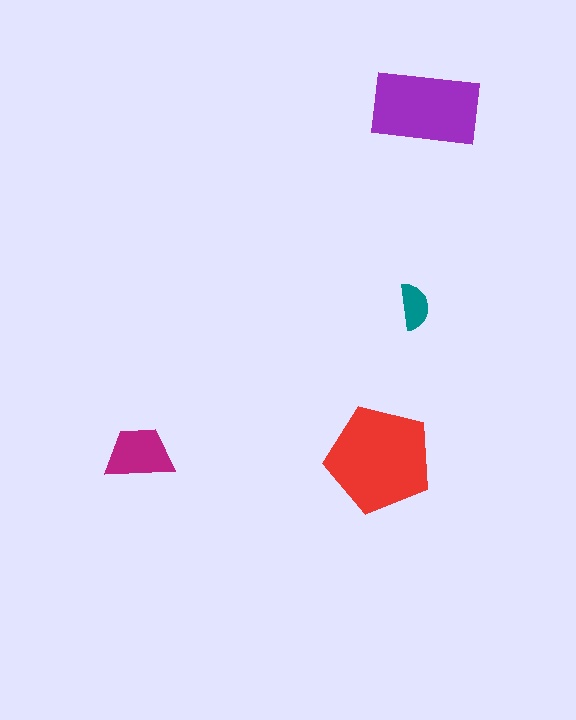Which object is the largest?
The red pentagon.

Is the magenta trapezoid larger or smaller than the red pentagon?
Smaller.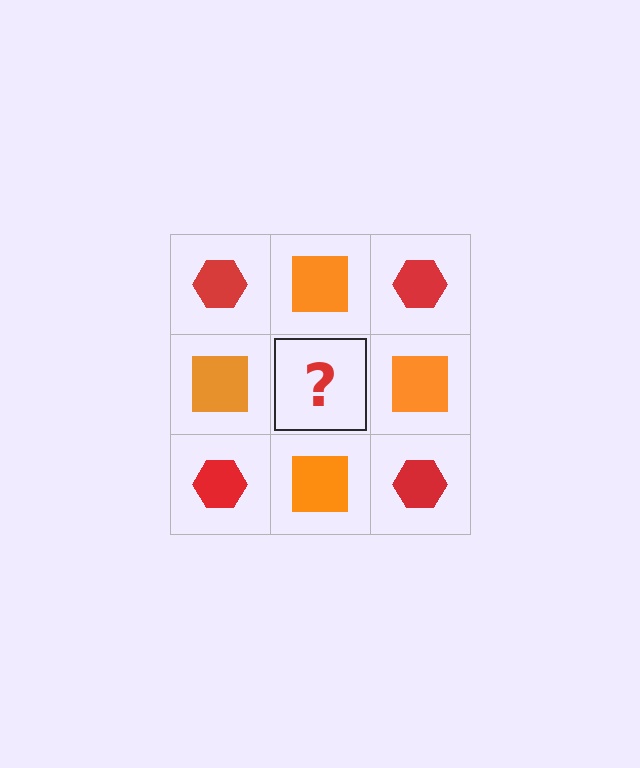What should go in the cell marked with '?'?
The missing cell should contain a red hexagon.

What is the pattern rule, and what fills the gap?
The rule is that it alternates red hexagon and orange square in a checkerboard pattern. The gap should be filled with a red hexagon.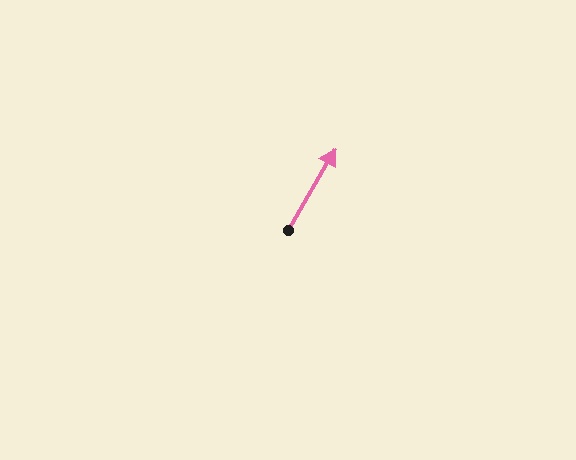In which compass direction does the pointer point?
Northeast.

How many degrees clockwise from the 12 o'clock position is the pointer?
Approximately 30 degrees.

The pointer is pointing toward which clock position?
Roughly 1 o'clock.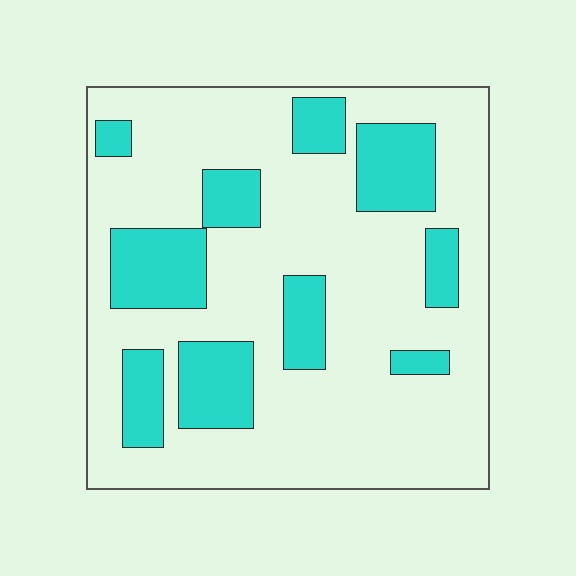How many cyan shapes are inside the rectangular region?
10.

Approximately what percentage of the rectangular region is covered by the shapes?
Approximately 25%.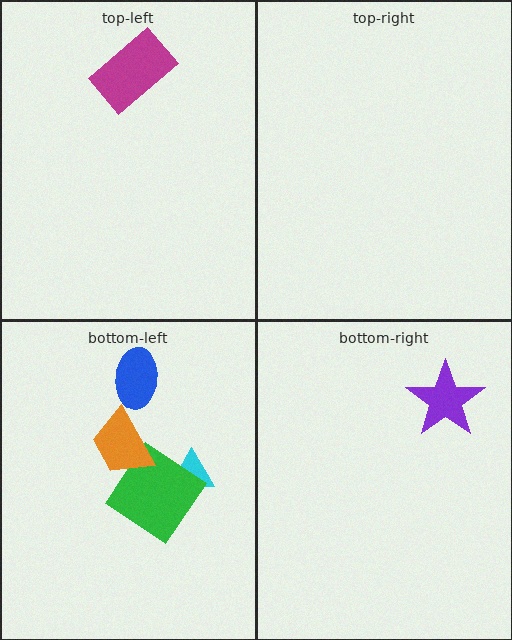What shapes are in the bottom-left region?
The cyan triangle, the blue ellipse, the green diamond, the orange trapezoid.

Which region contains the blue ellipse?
The bottom-left region.